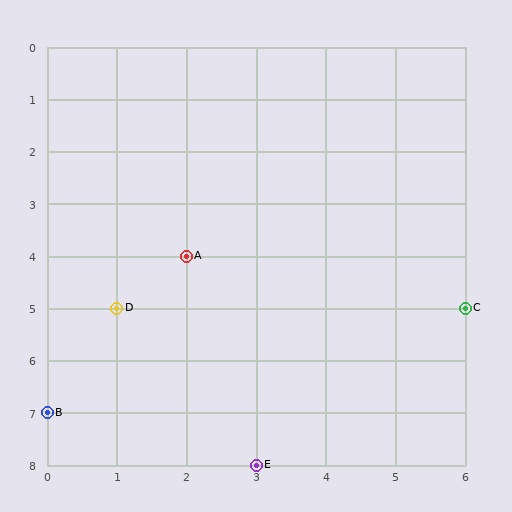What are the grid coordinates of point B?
Point B is at grid coordinates (0, 7).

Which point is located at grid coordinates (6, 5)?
Point C is at (6, 5).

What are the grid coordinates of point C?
Point C is at grid coordinates (6, 5).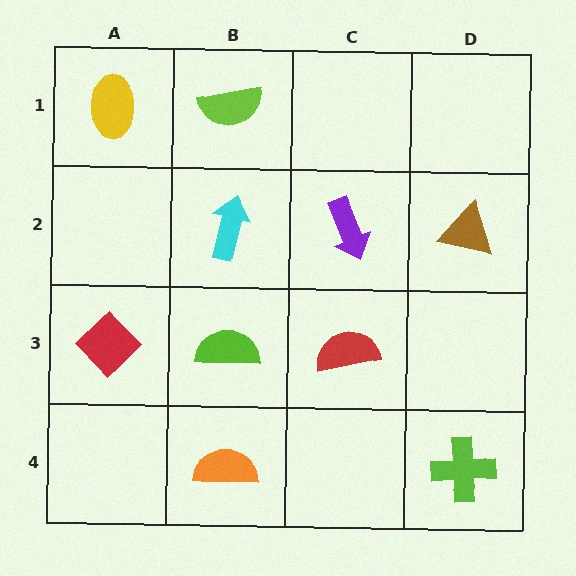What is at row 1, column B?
A lime semicircle.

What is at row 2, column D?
A brown triangle.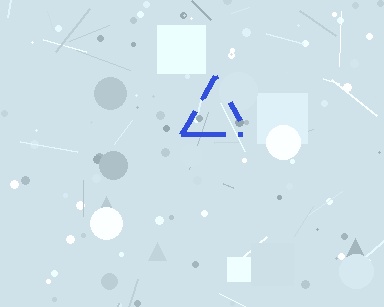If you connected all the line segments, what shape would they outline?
They would outline a triangle.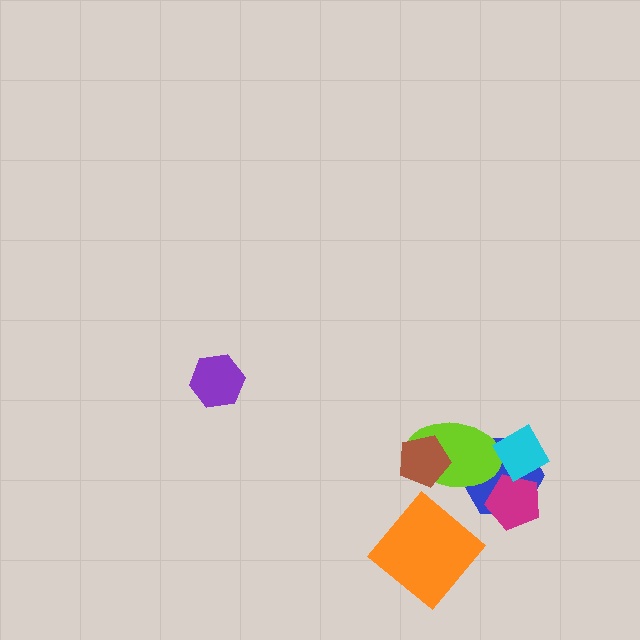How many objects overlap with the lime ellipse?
3 objects overlap with the lime ellipse.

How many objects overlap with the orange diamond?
0 objects overlap with the orange diamond.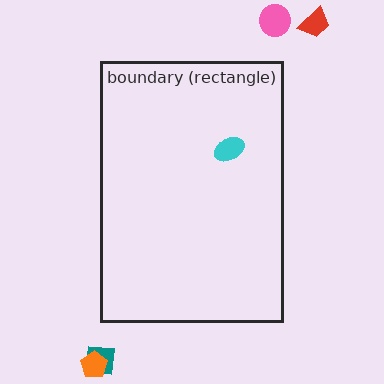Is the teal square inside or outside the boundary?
Outside.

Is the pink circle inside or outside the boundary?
Outside.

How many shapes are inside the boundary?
1 inside, 4 outside.